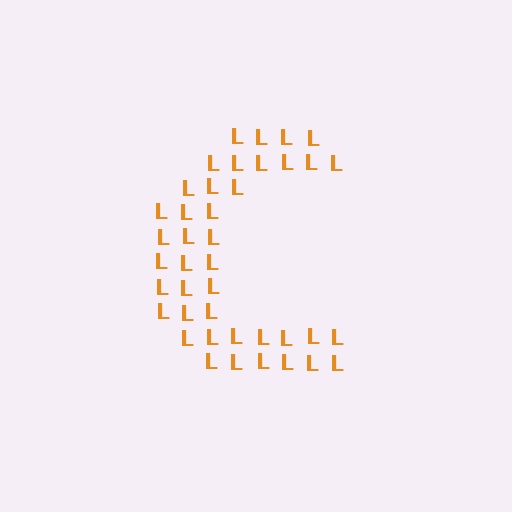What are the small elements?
The small elements are letter L's.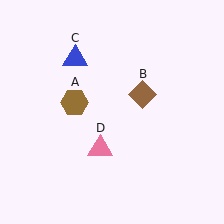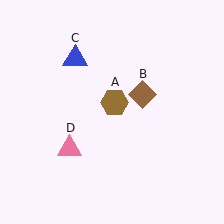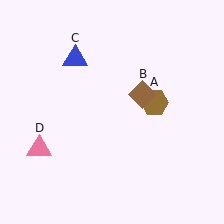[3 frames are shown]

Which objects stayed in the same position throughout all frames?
Brown diamond (object B) and blue triangle (object C) remained stationary.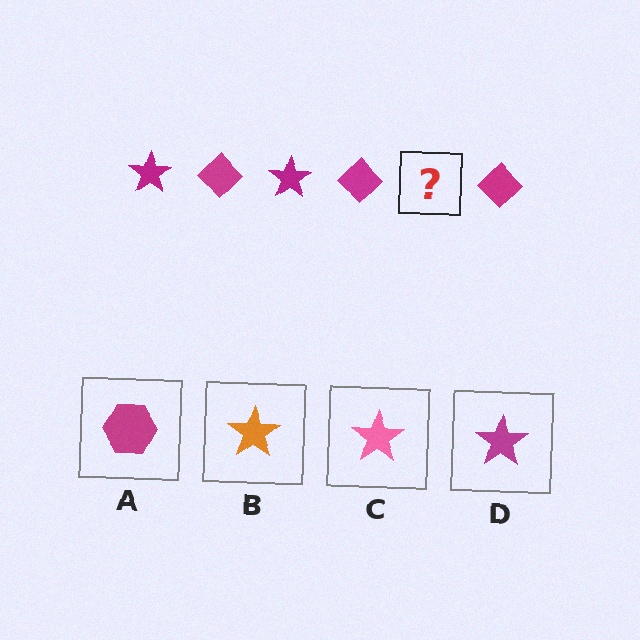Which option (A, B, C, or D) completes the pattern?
D.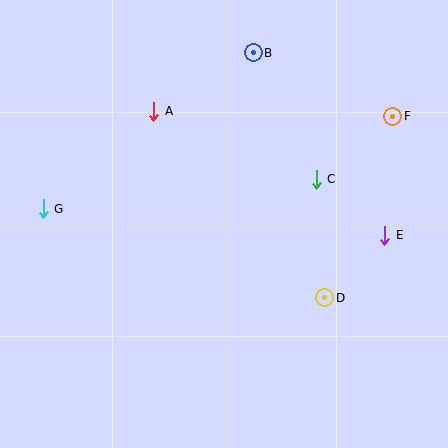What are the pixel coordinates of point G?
Point G is at (43, 209).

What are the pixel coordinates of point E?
Point E is at (385, 235).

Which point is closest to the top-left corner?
Point A is closest to the top-left corner.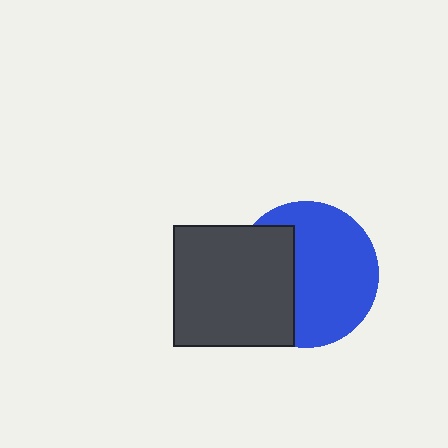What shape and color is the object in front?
The object in front is a dark gray square.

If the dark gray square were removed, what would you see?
You would see the complete blue circle.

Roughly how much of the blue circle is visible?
About half of it is visible (roughly 63%).